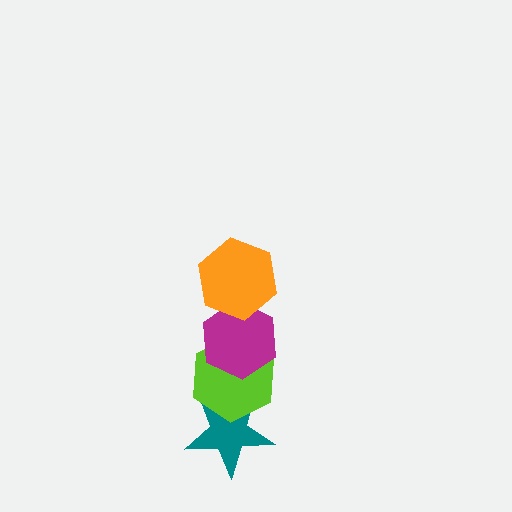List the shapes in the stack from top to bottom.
From top to bottom: the orange hexagon, the magenta hexagon, the lime hexagon, the teal star.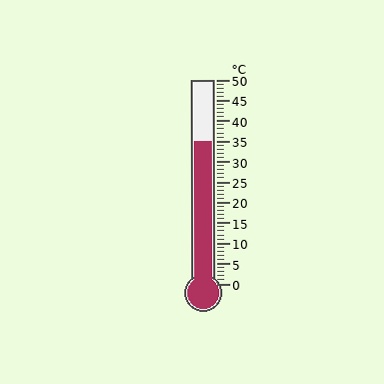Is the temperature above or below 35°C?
The temperature is at 35°C.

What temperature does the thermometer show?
The thermometer shows approximately 35°C.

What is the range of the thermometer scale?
The thermometer scale ranges from 0°C to 50°C.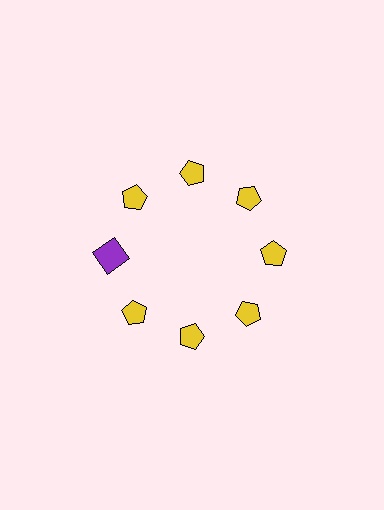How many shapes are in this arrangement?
There are 8 shapes arranged in a ring pattern.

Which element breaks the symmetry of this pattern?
The purple square at roughly the 9 o'clock position breaks the symmetry. All other shapes are yellow pentagons.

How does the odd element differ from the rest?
It differs in both color (purple instead of yellow) and shape (square instead of pentagon).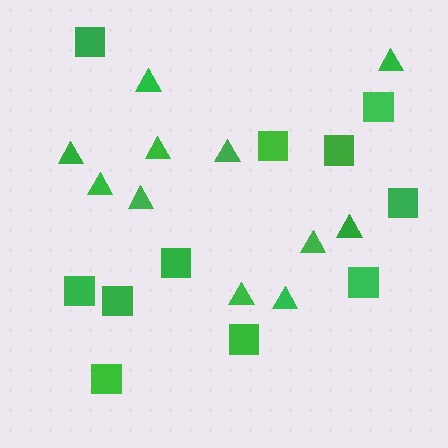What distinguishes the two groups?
There are 2 groups: one group of triangles (11) and one group of squares (11).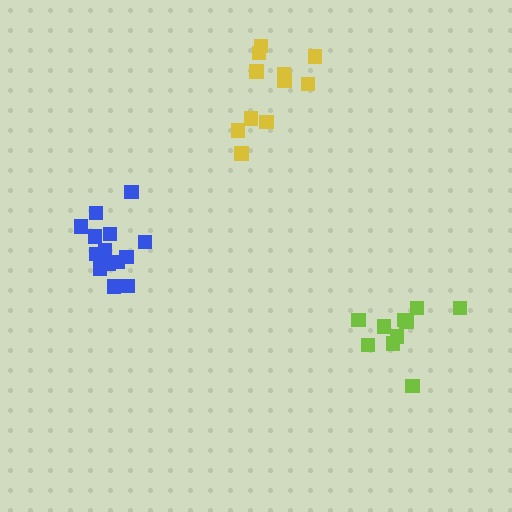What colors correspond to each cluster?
The clusters are colored: yellow, blue, lime.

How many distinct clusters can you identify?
There are 3 distinct clusters.